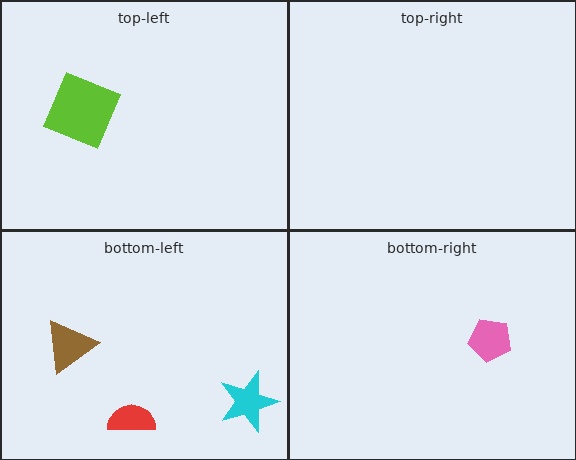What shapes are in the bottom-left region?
The red semicircle, the brown triangle, the cyan star.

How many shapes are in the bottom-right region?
1.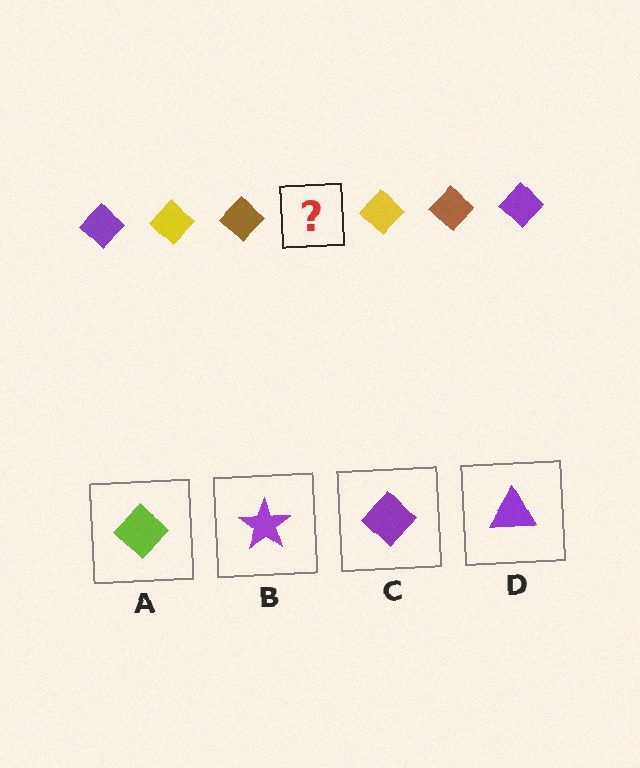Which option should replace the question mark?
Option C.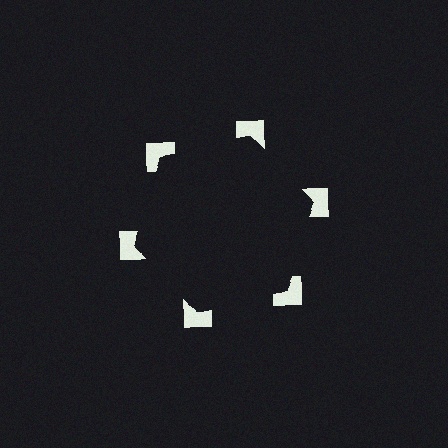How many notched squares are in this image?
There are 6 — one at each vertex of the illusory hexagon.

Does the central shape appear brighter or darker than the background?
It typically appears slightly darker than the background, even though no actual brightness change is drawn.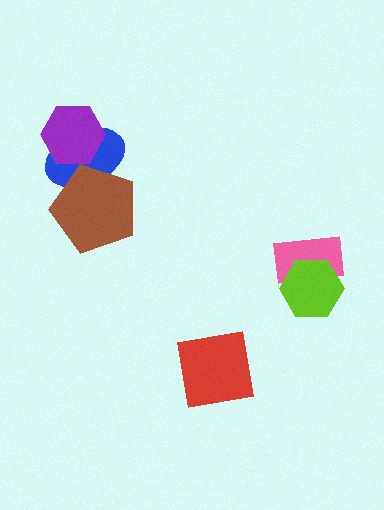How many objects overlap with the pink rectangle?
1 object overlaps with the pink rectangle.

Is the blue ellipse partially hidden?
Yes, it is partially covered by another shape.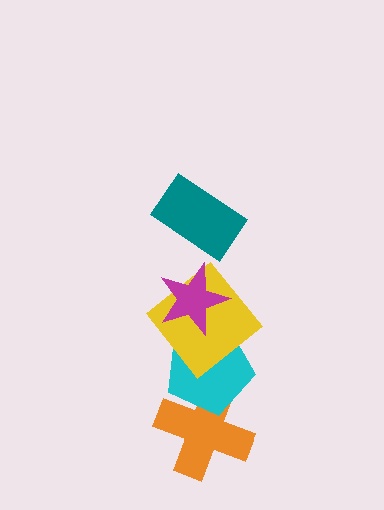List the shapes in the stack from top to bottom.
From top to bottom: the teal rectangle, the magenta star, the yellow diamond, the cyan pentagon, the orange cross.